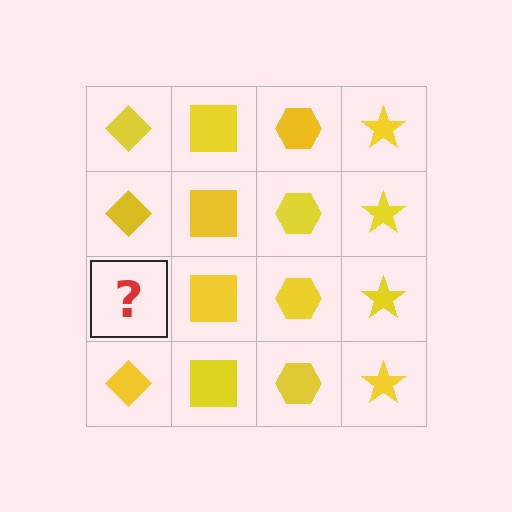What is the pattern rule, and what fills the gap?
The rule is that each column has a consistent shape. The gap should be filled with a yellow diamond.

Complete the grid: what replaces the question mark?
The question mark should be replaced with a yellow diamond.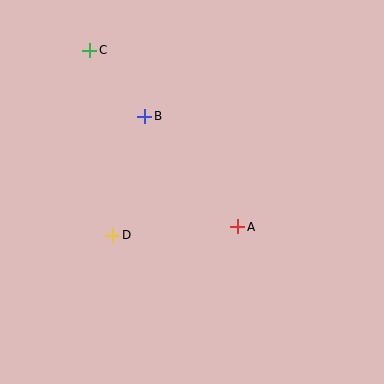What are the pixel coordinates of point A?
Point A is at (238, 227).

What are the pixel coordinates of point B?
Point B is at (145, 116).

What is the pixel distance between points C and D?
The distance between C and D is 187 pixels.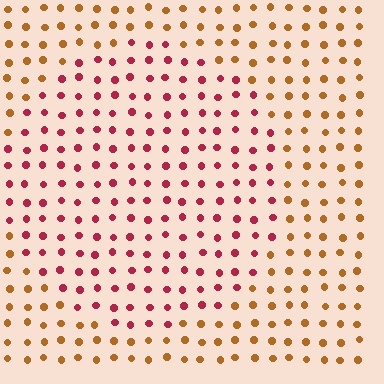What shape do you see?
I see a circle.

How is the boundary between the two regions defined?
The boundary is defined purely by a slight shift in hue (about 46 degrees). Spacing, size, and orientation are identical on both sides.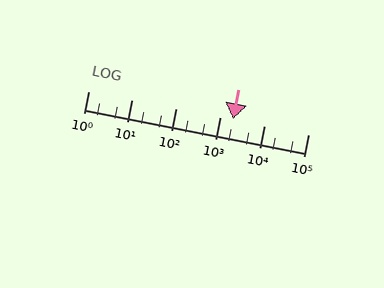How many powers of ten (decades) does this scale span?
The scale spans 5 decades, from 1 to 100000.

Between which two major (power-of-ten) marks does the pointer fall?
The pointer is between 1000 and 10000.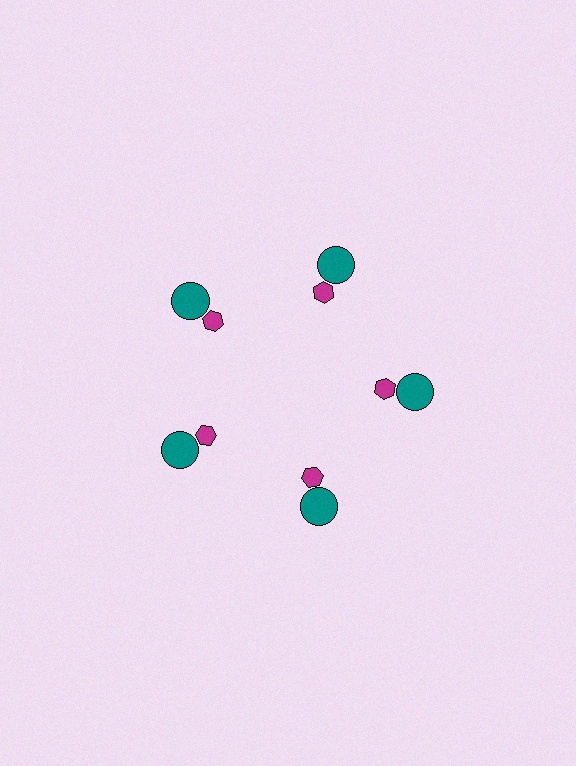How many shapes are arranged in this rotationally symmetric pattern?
There are 10 shapes, arranged in 5 groups of 2.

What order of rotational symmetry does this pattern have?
This pattern has 5-fold rotational symmetry.